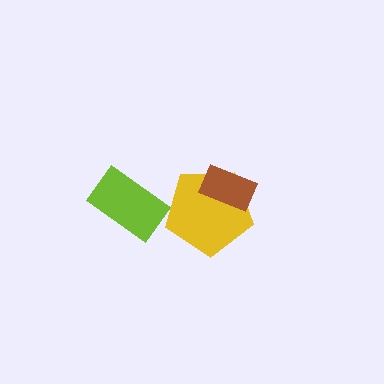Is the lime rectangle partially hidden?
No, no other shape covers it.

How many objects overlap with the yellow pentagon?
1 object overlaps with the yellow pentagon.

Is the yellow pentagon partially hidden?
Yes, it is partially covered by another shape.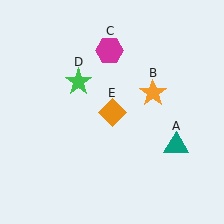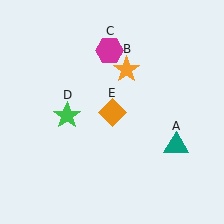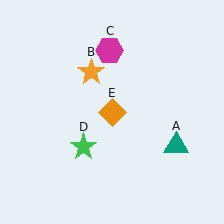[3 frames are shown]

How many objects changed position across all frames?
2 objects changed position: orange star (object B), green star (object D).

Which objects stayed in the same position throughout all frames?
Teal triangle (object A) and magenta hexagon (object C) and orange diamond (object E) remained stationary.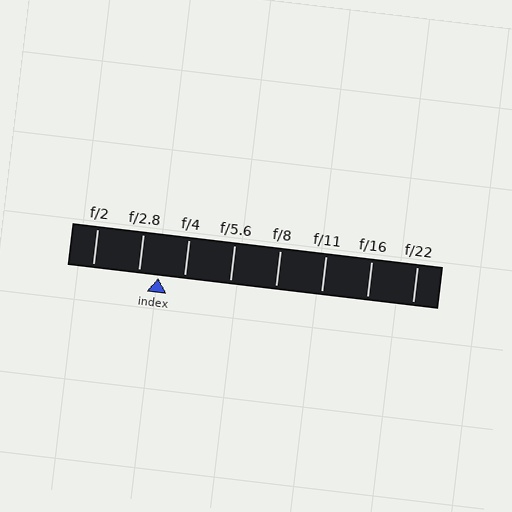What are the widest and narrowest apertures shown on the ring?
The widest aperture shown is f/2 and the narrowest is f/22.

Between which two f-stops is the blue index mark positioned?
The index mark is between f/2.8 and f/4.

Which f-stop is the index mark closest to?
The index mark is closest to f/2.8.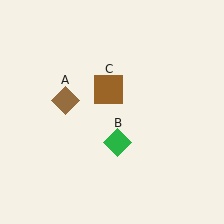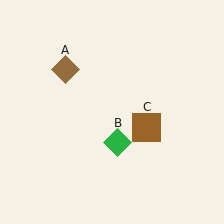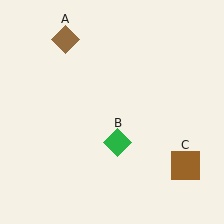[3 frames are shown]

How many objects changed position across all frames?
2 objects changed position: brown diamond (object A), brown square (object C).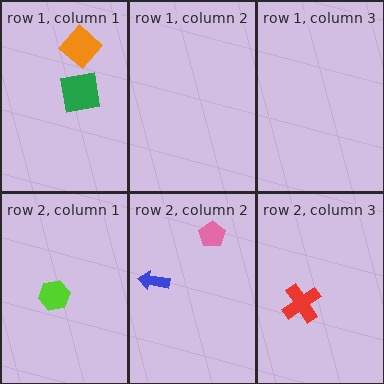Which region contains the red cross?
The row 2, column 3 region.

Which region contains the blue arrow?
The row 2, column 2 region.